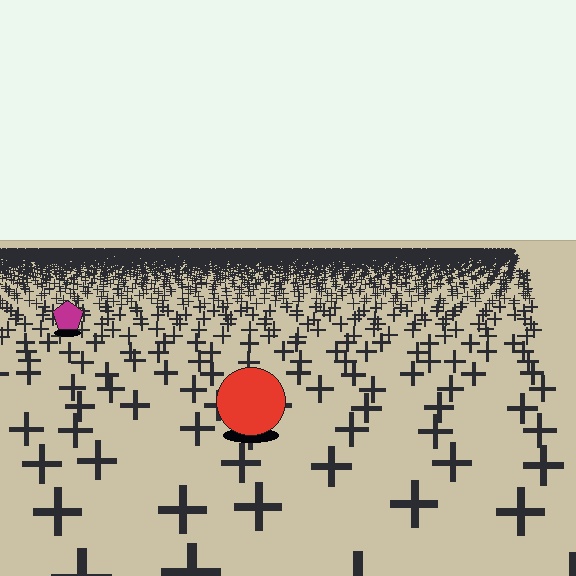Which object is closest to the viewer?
The red circle is closest. The texture marks near it are larger and more spread out.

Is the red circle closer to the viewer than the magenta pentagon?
Yes. The red circle is closer — you can tell from the texture gradient: the ground texture is coarser near it.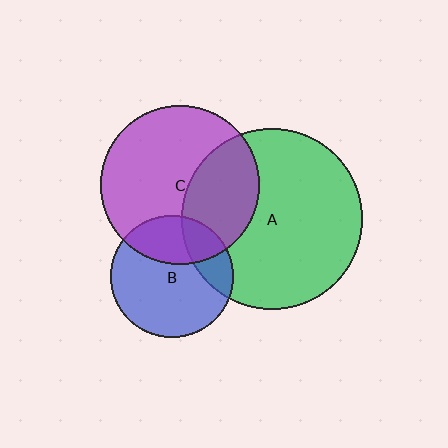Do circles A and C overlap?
Yes.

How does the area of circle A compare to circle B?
Approximately 2.2 times.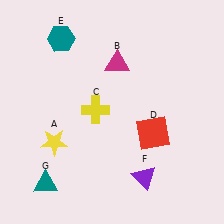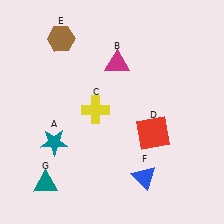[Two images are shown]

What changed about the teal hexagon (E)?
In Image 1, E is teal. In Image 2, it changed to brown.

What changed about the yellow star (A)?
In Image 1, A is yellow. In Image 2, it changed to teal.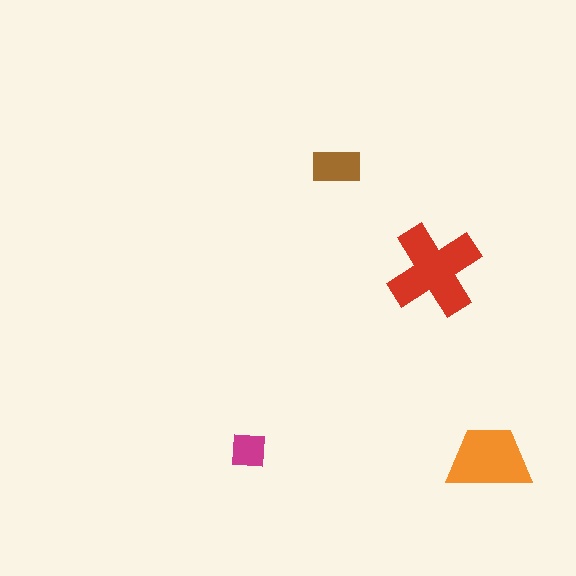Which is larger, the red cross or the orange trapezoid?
The red cross.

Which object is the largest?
The red cross.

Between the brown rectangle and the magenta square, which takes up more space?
The brown rectangle.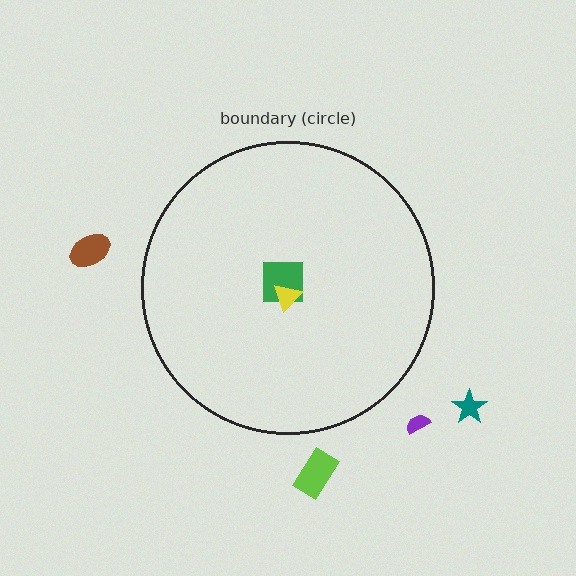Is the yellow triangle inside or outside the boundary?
Inside.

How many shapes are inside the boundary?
2 inside, 4 outside.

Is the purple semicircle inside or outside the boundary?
Outside.